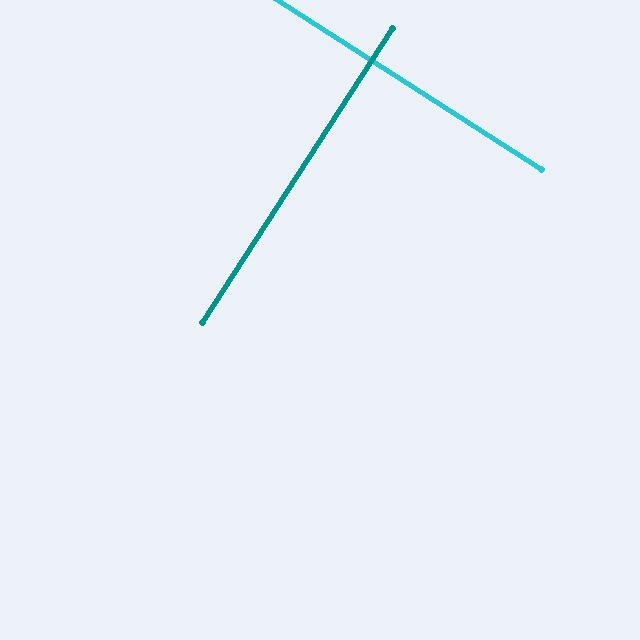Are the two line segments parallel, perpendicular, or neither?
Perpendicular — they meet at approximately 90°.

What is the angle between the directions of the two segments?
Approximately 90 degrees.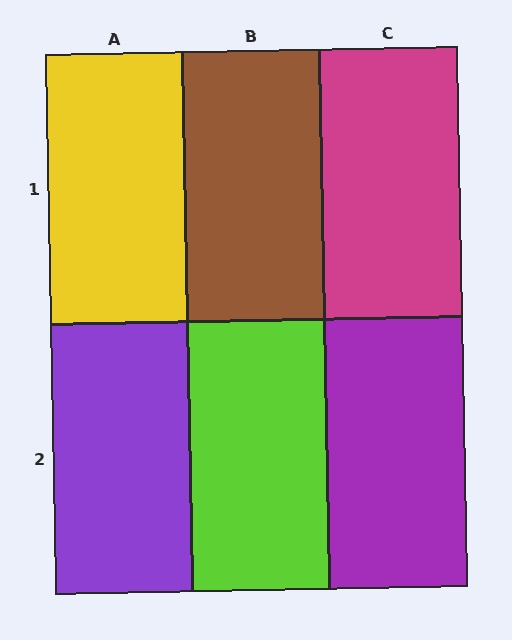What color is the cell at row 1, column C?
Magenta.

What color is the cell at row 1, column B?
Brown.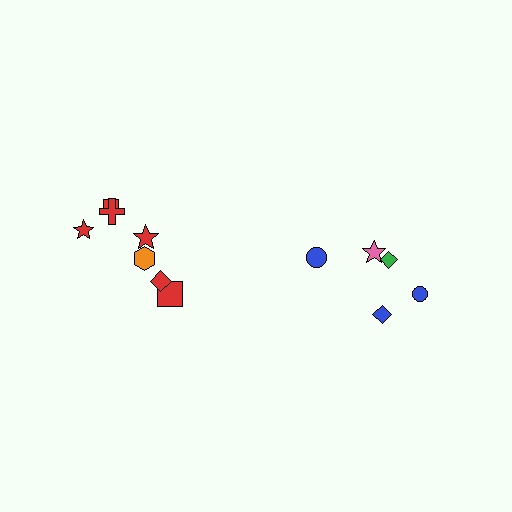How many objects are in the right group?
There are 5 objects.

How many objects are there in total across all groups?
There are 12 objects.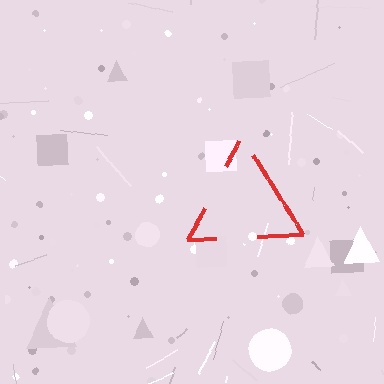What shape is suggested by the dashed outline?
The dashed outline suggests a triangle.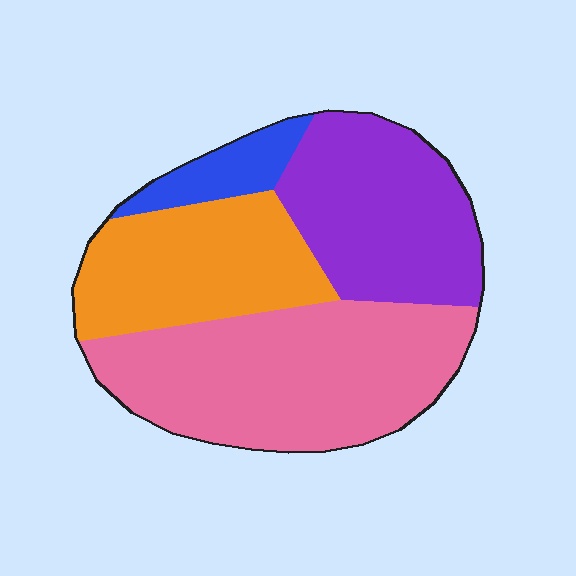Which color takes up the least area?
Blue, at roughly 10%.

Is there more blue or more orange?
Orange.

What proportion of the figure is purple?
Purple covers 28% of the figure.